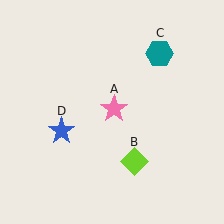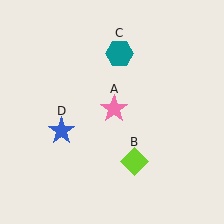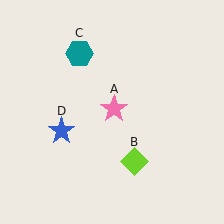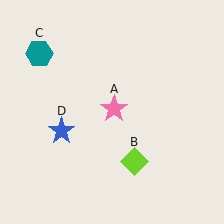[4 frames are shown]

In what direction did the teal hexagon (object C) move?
The teal hexagon (object C) moved left.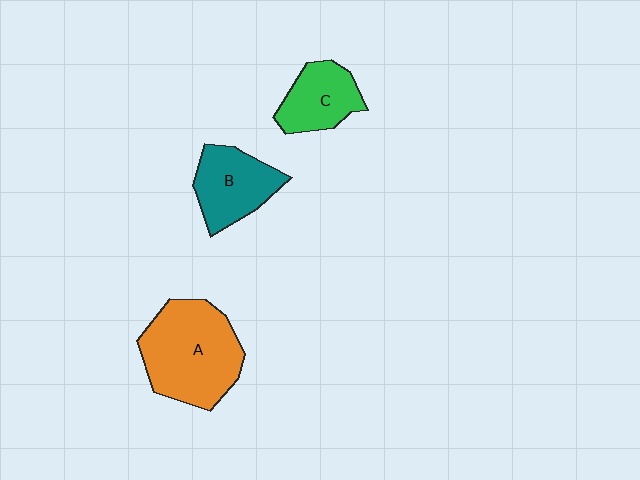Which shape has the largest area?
Shape A (orange).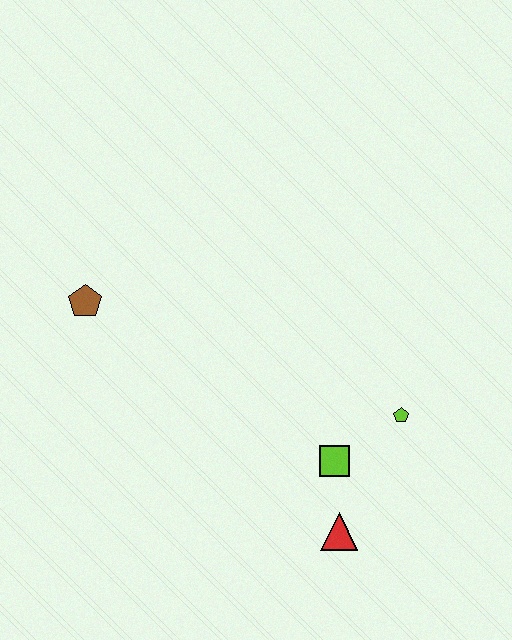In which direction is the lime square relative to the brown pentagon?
The lime square is to the right of the brown pentagon.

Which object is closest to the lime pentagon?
The lime square is closest to the lime pentagon.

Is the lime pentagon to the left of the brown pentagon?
No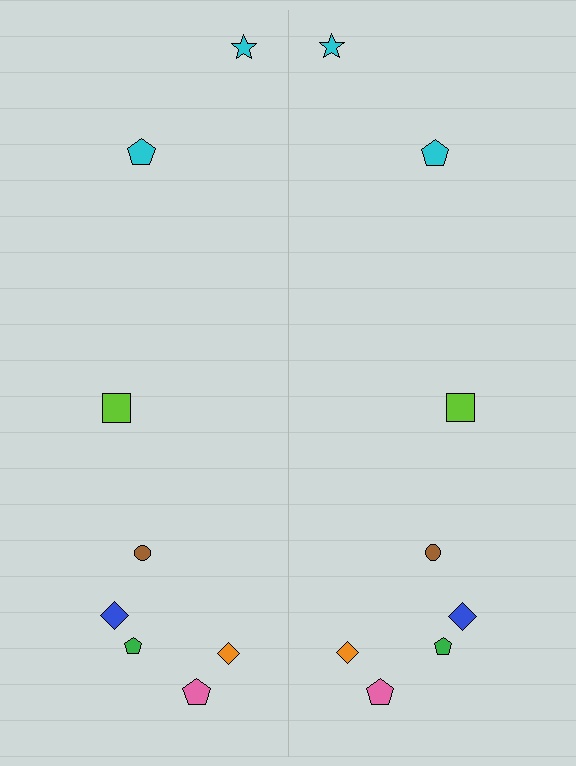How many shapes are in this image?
There are 16 shapes in this image.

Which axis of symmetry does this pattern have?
The pattern has a vertical axis of symmetry running through the center of the image.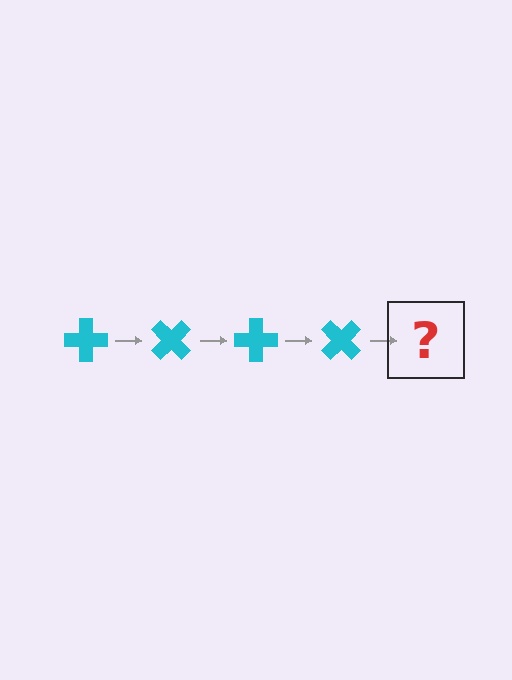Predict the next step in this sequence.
The next step is a cyan cross rotated 180 degrees.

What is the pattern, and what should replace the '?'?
The pattern is that the cross rotates 45 degrees each step. The '?' should be a cyan cross rotated 180 degrees.